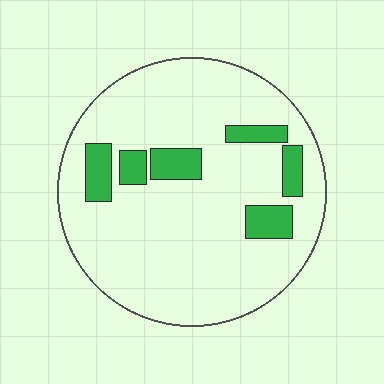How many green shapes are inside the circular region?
6.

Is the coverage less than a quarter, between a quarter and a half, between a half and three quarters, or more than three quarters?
Less than a quarter.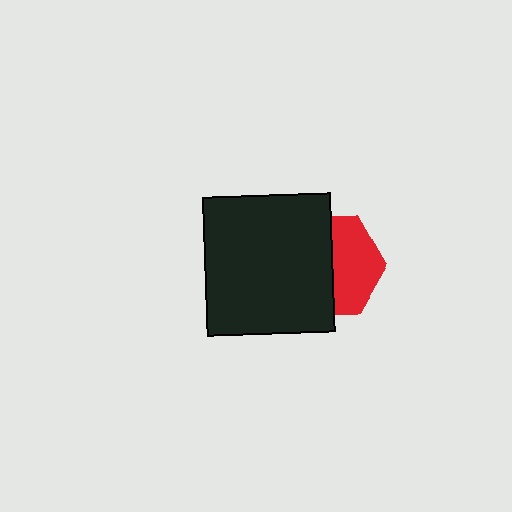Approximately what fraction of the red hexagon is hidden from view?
Roughly 54% of the red hexagon is hidden behind the black rectangle.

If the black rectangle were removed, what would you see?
You would see the complete red hexagon.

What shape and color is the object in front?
The object in front is a black rectangle.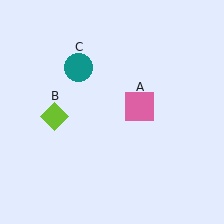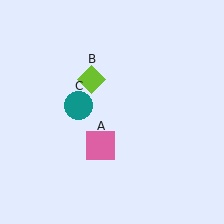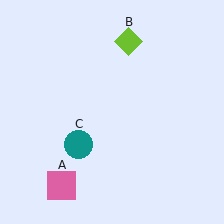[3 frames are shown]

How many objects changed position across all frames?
3 objects changed position: pink square (object A), lime diamond (object B), teal circle (object C).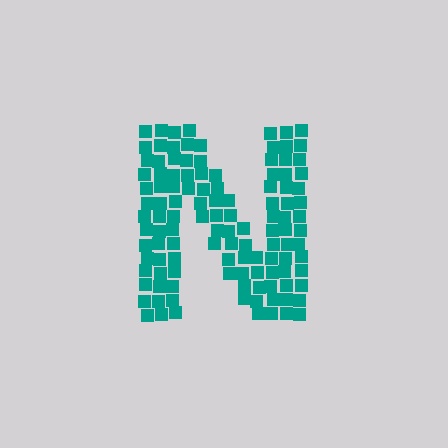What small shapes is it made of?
It is made of small squares.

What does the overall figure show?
The overall figure shows the letter N.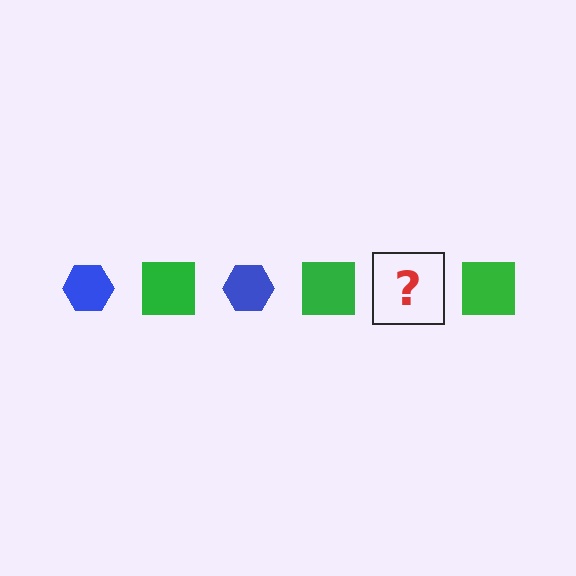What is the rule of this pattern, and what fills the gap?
The rule is that the pattern alternates between blue hexagon and green square. The gap should be filled with a blue hexagon.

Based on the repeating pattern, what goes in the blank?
The blank should be a blue hexagon.